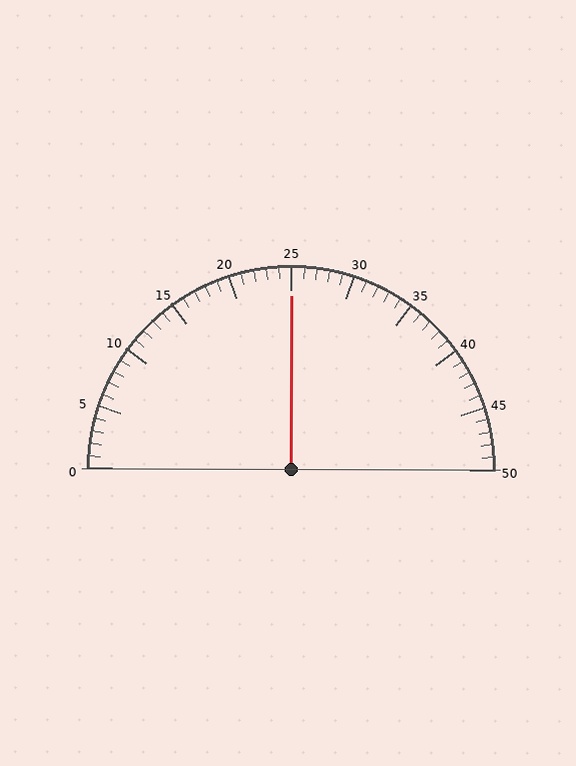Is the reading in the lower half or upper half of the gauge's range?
The reading is in the upper half of the range (0 to 50).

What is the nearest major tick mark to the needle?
The nearest major tick mark is 25.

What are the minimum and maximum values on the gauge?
The gauge ranges from 0 to 50.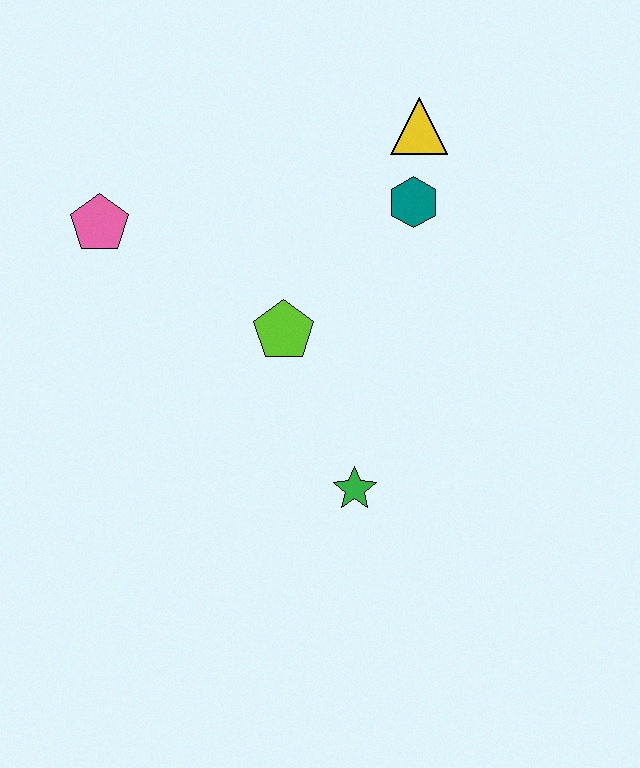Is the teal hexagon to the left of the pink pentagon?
No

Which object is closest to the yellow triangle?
The teal hexagon is closest to the yellow triangle.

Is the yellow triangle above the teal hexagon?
Yes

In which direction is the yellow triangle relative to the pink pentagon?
The yellow triangle is to the right of the pink pentagon.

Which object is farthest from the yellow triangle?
The green star is farthest from the yellow triangle.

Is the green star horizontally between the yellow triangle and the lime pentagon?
Yes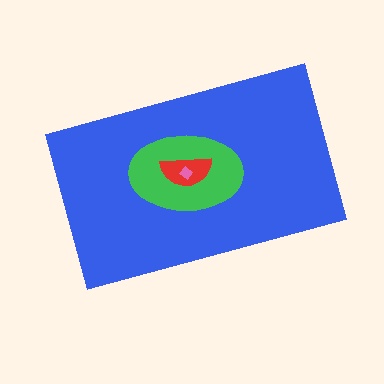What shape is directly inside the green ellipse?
The red semicircle.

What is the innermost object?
The pink diamond.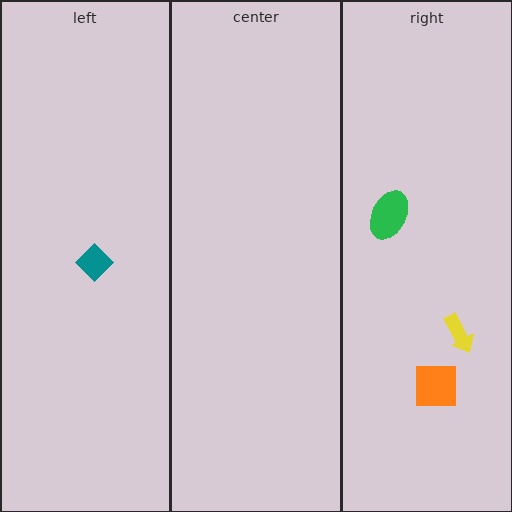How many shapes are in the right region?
3.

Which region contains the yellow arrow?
The right region.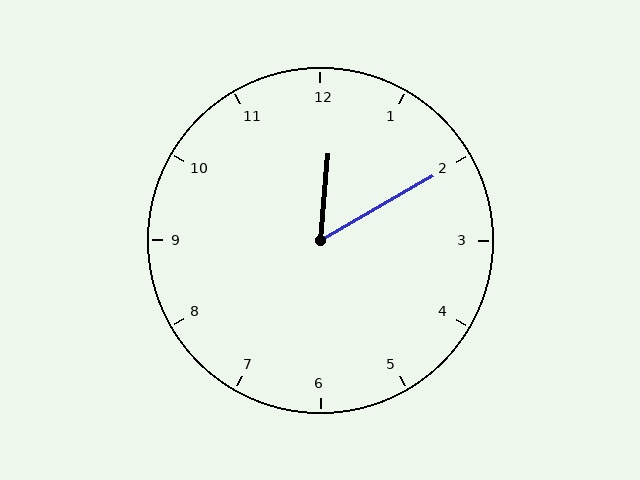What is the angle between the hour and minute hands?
Approximately 55 degrees.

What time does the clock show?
12:10.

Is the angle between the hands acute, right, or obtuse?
It is acute.